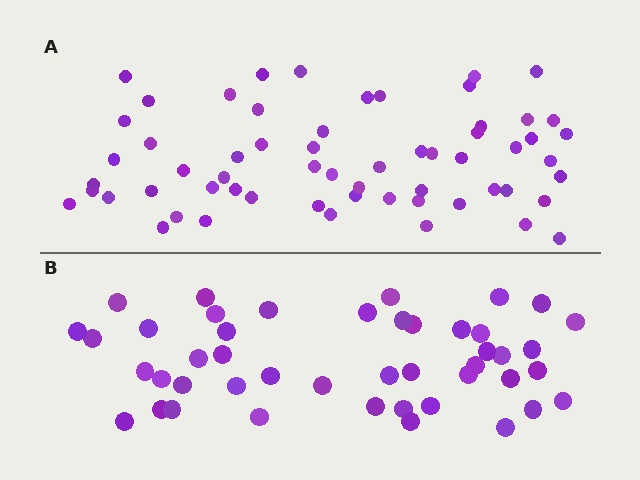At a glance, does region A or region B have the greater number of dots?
Region A (the top region) has more dots.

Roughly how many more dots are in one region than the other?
Region A has approximately 15 more dots than region B.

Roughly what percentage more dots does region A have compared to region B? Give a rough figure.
About 35% more.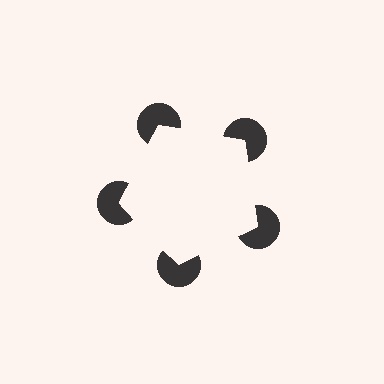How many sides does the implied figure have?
5 sides.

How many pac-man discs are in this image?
There are 5 — one at each vertex of the illusory pentagon.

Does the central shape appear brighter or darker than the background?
It typically appears slightly brighter than the background, even though no actual brightness change is drawn.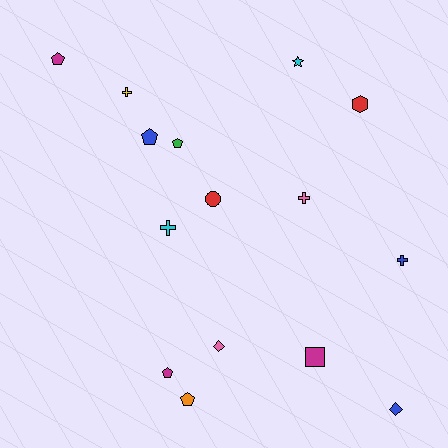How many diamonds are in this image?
There are 2 diamonds.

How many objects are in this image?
There are 15 objects.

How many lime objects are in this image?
There are no lime objects.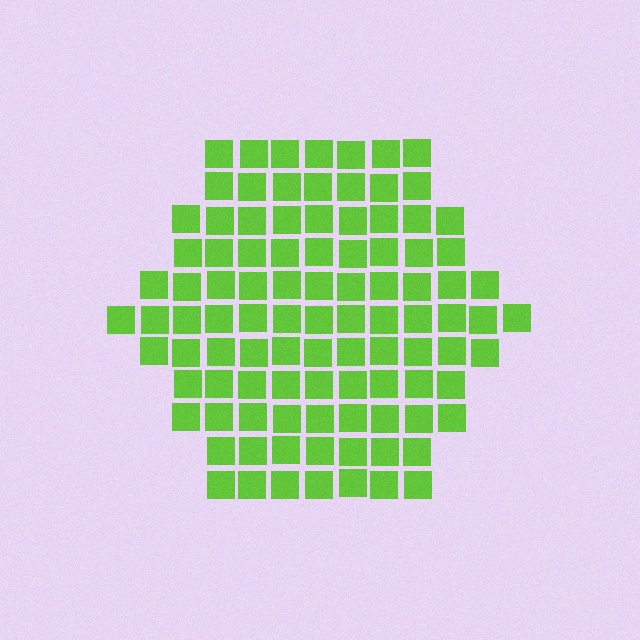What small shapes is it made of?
It is made of small squares.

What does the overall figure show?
The overall figure shows a hexagon.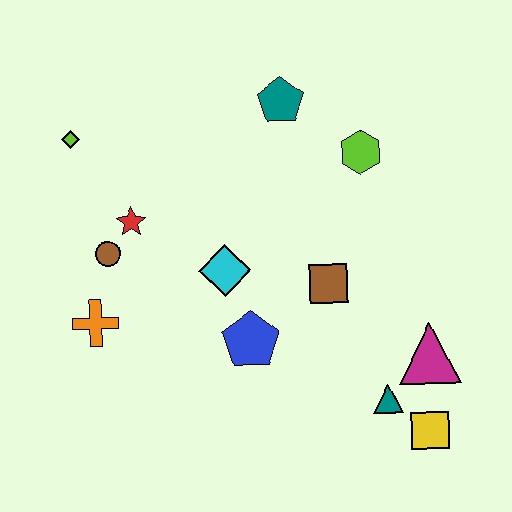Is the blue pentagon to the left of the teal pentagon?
Yes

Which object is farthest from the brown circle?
The yellow square is farthest from the brown circle.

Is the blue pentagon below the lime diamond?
Yes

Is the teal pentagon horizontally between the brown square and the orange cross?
Yes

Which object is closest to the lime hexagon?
The teal pentagon is closest to the lime hexagon.